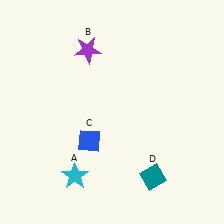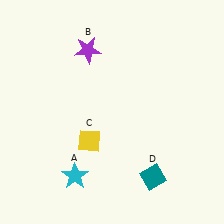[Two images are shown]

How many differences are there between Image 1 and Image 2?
There is 1 difference between the two images.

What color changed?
The diamond (C) changed from blue in Image 1 to yellow in Image 2.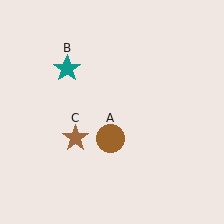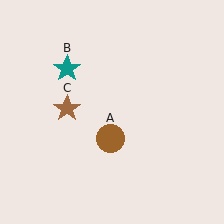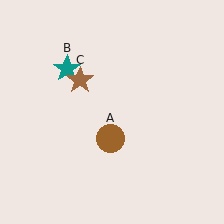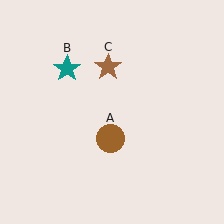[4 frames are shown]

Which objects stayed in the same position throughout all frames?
Brown circle (object A) and teal star (object B) remained stationary.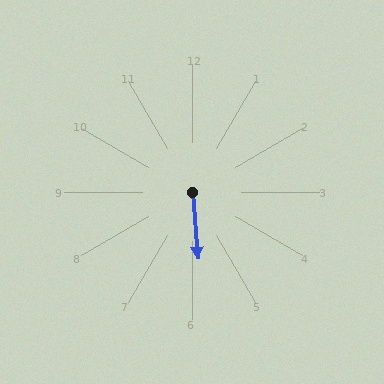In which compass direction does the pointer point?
South.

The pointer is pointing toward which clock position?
Roughly 6 o'clock.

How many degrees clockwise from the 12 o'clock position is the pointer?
Approximately 175 degrees.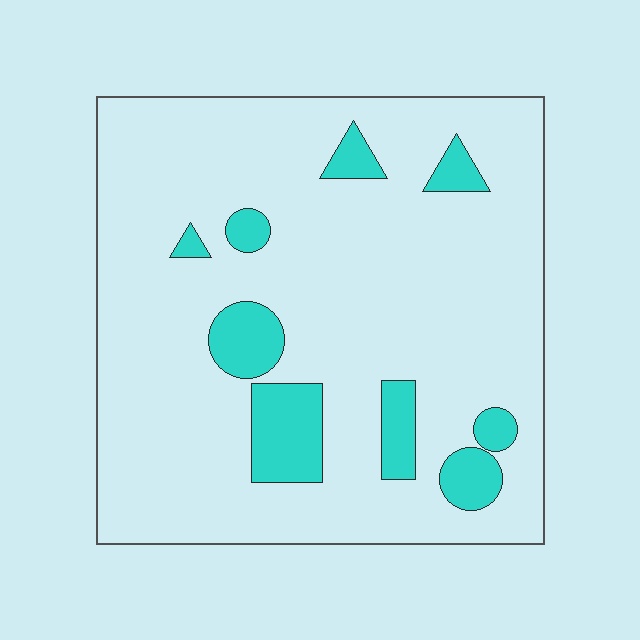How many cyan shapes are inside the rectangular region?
9.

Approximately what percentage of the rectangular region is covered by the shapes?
Approximately 15%.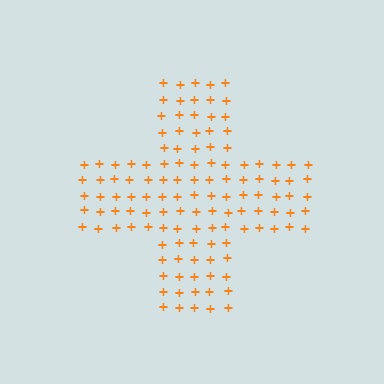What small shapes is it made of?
It is made of small plus signs.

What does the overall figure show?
The overall figure shows a cross.